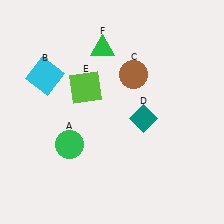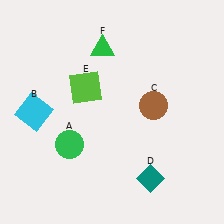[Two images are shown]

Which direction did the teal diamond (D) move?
The teal diamond (D) moved down.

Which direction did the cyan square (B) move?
The cyan square (B) moved down.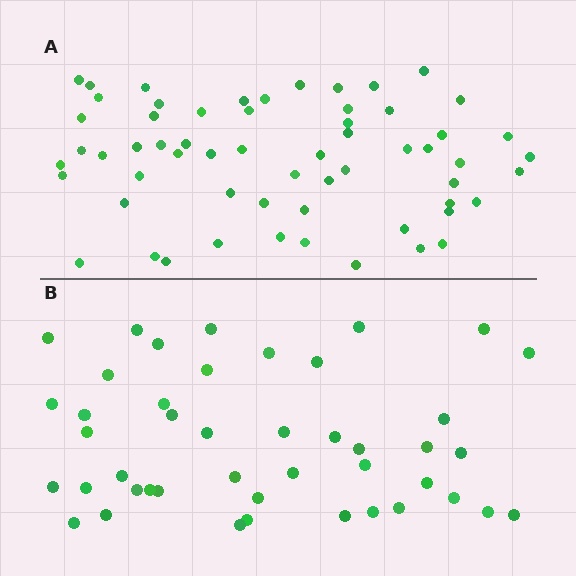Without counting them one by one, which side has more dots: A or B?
Region A (the top region) has more dots.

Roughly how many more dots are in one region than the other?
Region A has approximately 15 more dots than region B.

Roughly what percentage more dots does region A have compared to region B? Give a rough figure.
About 35% more.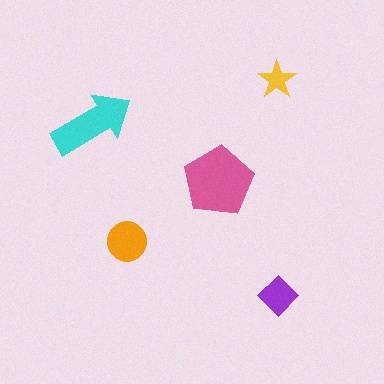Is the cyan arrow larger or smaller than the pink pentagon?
Smaller.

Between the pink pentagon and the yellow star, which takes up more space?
The pink pentagon.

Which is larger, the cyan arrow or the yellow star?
The cyan arrow.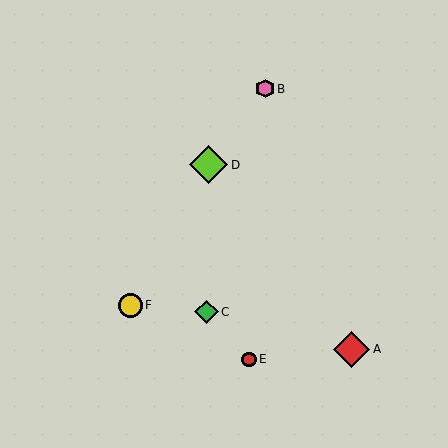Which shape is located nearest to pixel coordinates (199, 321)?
The green diamond (labeled C) at (206, 312) is nearest to that location.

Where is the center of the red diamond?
The center of the red diamond is at (352, 349).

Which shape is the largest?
The lime diamond (labeled D) is the largest.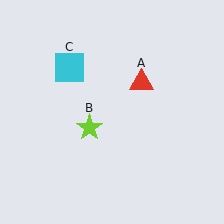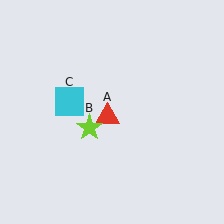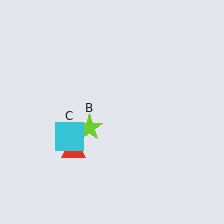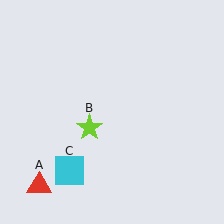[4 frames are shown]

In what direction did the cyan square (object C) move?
The cyan square (object C) moved down.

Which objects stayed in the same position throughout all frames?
Lime star (object B) remained stationary.